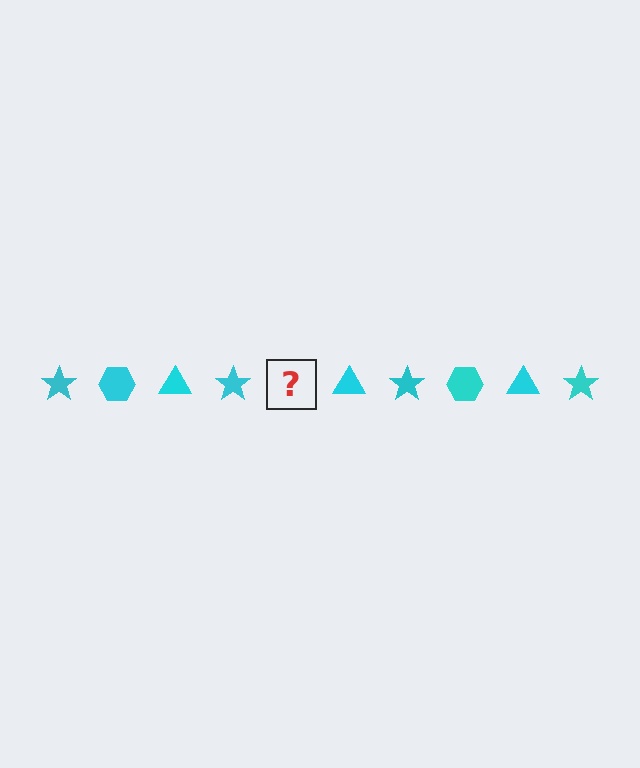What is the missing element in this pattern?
The missing element is a cyan hexagon.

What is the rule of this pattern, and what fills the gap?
The rule is that the pattern cycles through star, hexagon, triangle shapes in cyan. The gap should be filled with a cyan hexagon.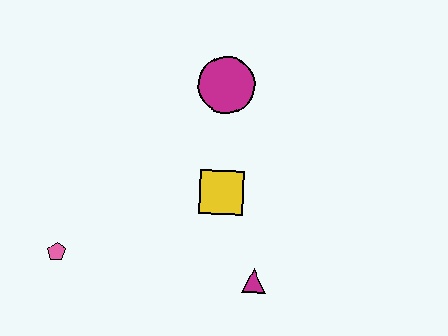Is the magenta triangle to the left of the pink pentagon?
No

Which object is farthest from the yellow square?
The pink pentagon is farthest from the yellow square.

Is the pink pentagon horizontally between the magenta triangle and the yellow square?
No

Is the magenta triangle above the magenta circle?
No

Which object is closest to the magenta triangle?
The yellow square is closest to the magenta triangle.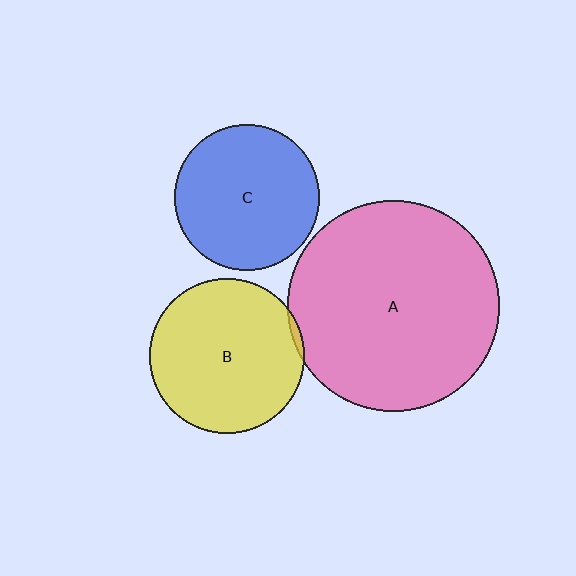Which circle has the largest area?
Circle A (pink).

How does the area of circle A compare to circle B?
Approximately 1.9 times.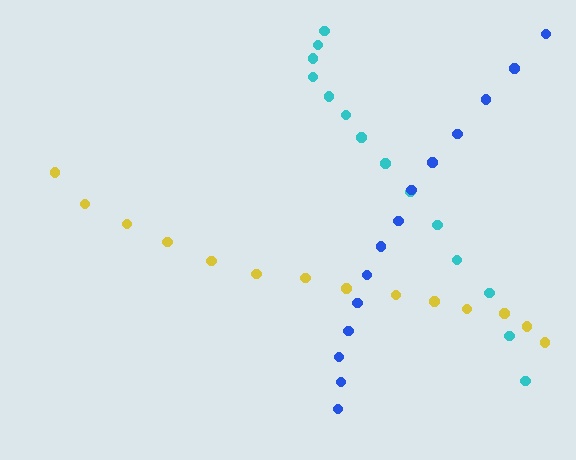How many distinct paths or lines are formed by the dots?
There are 3 distinct paths.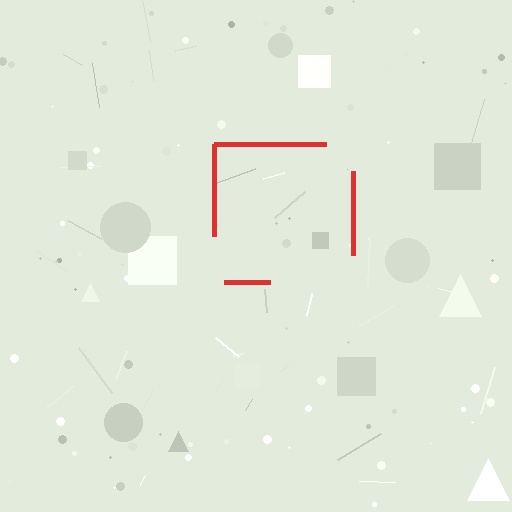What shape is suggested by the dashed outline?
The dashed outline suggests a square.